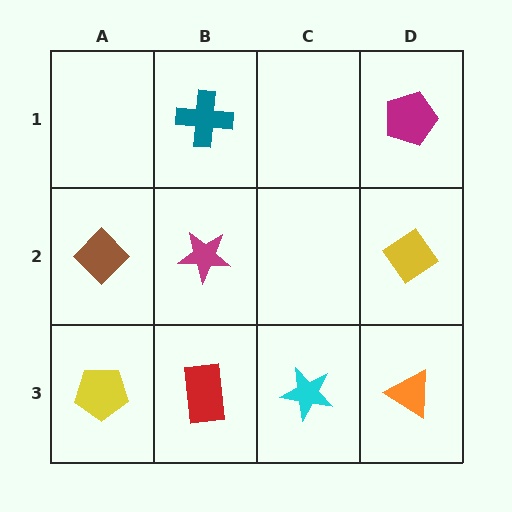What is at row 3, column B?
A red rectangle.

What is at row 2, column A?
A brown diamond.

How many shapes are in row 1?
2 shapes.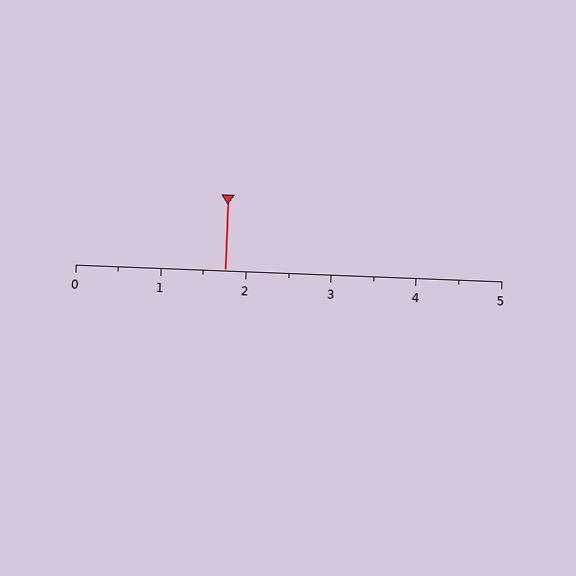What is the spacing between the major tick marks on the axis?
The major ticks are spaced 1 apart.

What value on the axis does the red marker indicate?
The marker indicates approximately 1.8.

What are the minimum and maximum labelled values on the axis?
The axis runs from 0 to 5.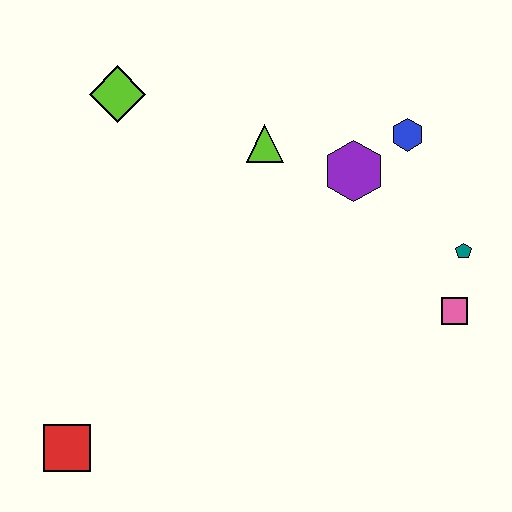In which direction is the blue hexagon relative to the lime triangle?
The blue hexagon is to the right of the lime triangle.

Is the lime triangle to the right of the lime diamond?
Yes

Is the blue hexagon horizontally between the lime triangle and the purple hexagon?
No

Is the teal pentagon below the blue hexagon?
Yes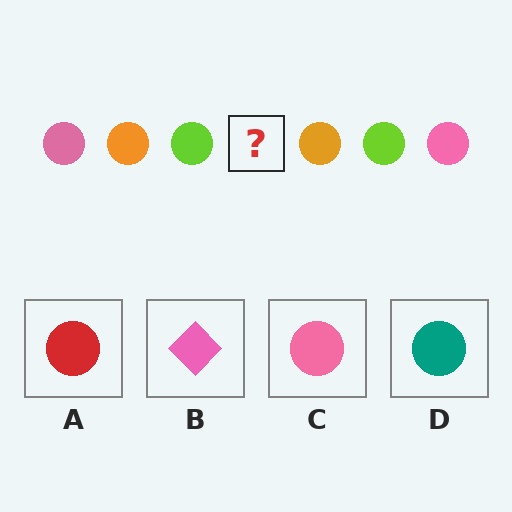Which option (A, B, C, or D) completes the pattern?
C.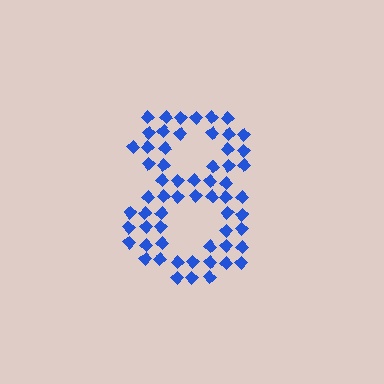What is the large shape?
The large shape is the digit 8.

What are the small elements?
The small elements are diamonds.